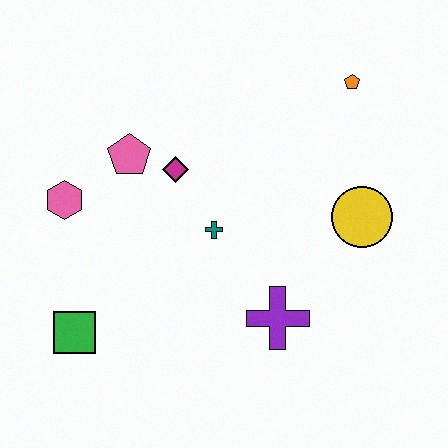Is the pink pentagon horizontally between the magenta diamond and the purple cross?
No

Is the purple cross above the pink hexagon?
No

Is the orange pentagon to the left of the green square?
No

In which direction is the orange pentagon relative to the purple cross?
The orange pentagon is above the purple cross.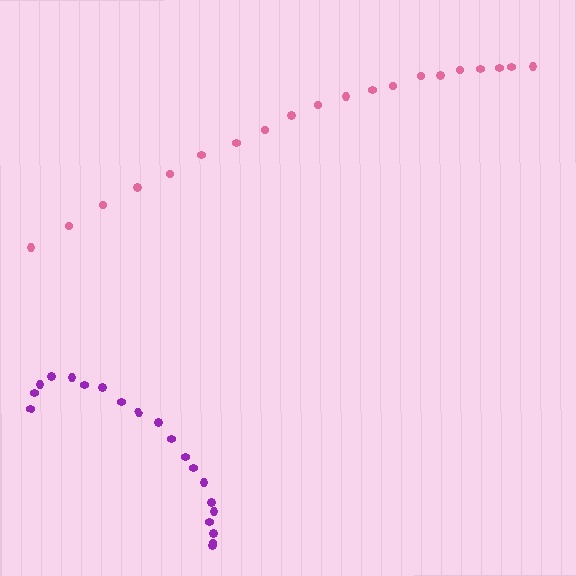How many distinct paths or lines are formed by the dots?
There are 2 distinct paths.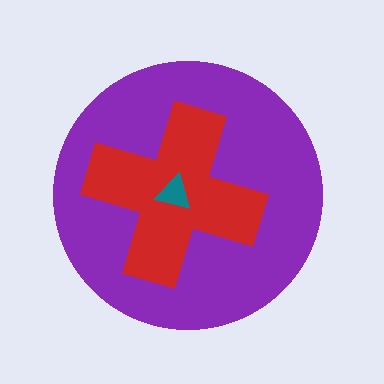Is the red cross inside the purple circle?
Yes.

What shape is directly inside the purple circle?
The red cross.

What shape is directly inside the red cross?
The teal triangle.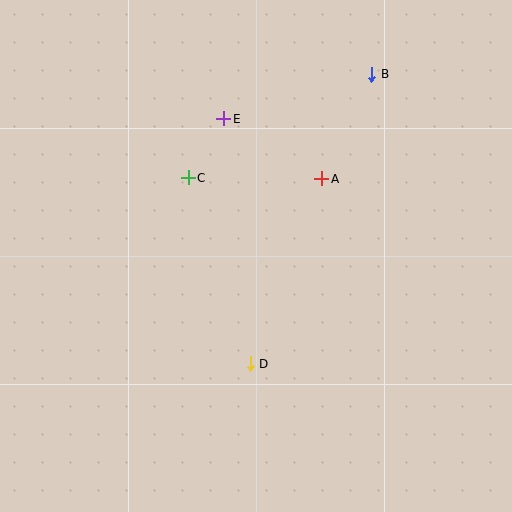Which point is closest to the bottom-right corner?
Point D is closest to the bottom-right corner.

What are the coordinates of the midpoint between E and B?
The midpoint between E and B is at (298, 96).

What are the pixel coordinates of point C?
Point C is at (188, 178).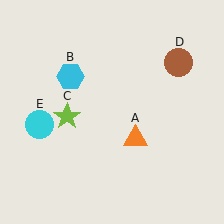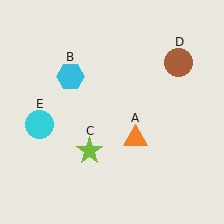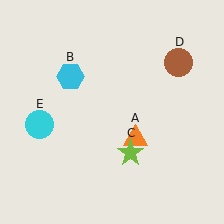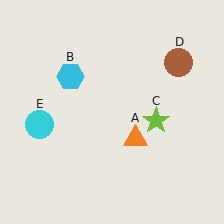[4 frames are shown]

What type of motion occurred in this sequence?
The lime star (object C) rotated counterclockwise around the center of the scene.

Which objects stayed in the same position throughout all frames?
Orange triangle (object A) and cyan hexagon (object B) and brown circle (object D) and cyan circle (object E) remained stationary.